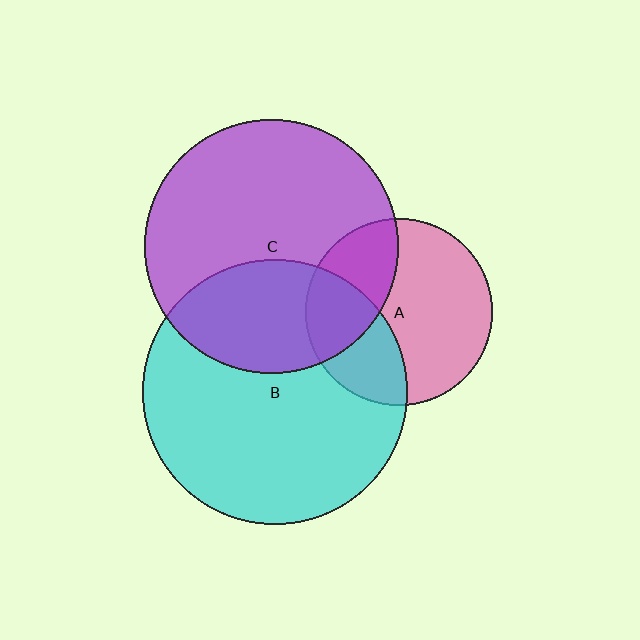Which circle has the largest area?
Circle B (cyan).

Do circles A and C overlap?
Yes.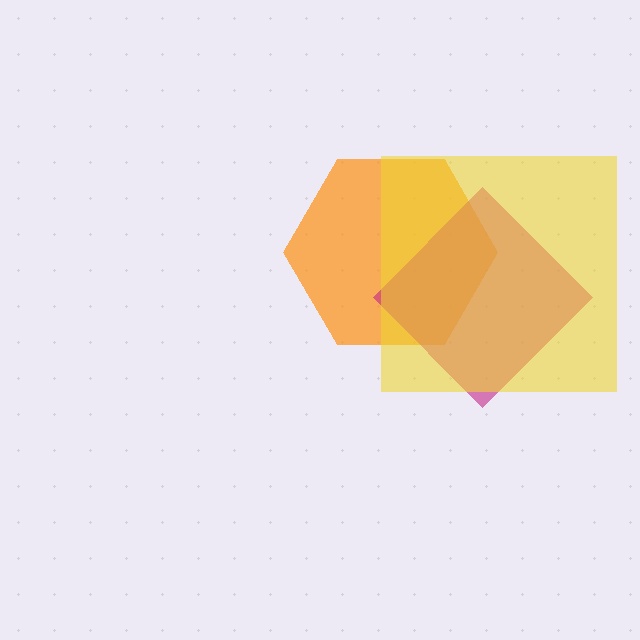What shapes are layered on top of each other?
The layered shapes are: an orange hexagon, a magenta diamond, a yellow square.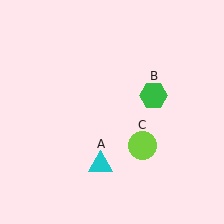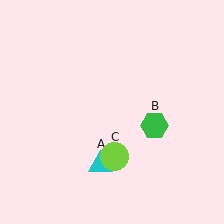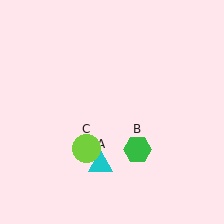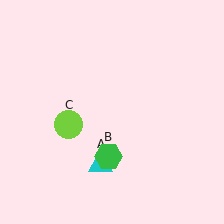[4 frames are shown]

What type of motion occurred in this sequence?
The green hexagon (object B), lime circle (object C) rotated clockwise around the center of the scene.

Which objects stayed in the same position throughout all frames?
Cyan triangle (object A) remained stationary.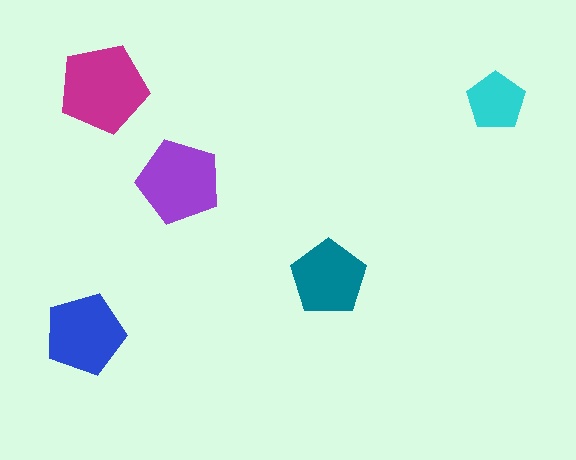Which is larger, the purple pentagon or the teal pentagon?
The purple one.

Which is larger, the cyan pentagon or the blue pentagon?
The blue one.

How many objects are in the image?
There are 5 objects in the image.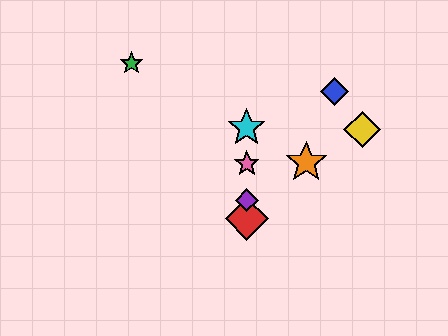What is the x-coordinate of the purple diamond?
The purple diamond is at x≈247.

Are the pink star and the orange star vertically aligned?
No, the pink star is at x≈247 and the orange star is at x≈306.